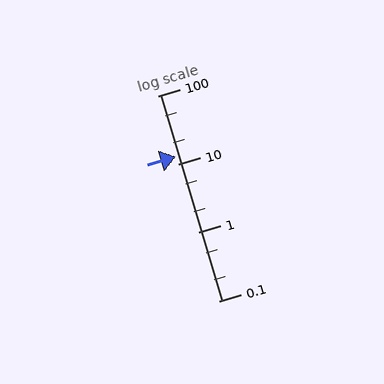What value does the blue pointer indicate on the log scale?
The pointer indicates approximately 13.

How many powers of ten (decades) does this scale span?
The scale spans 3 decades, from 0.1 to 100.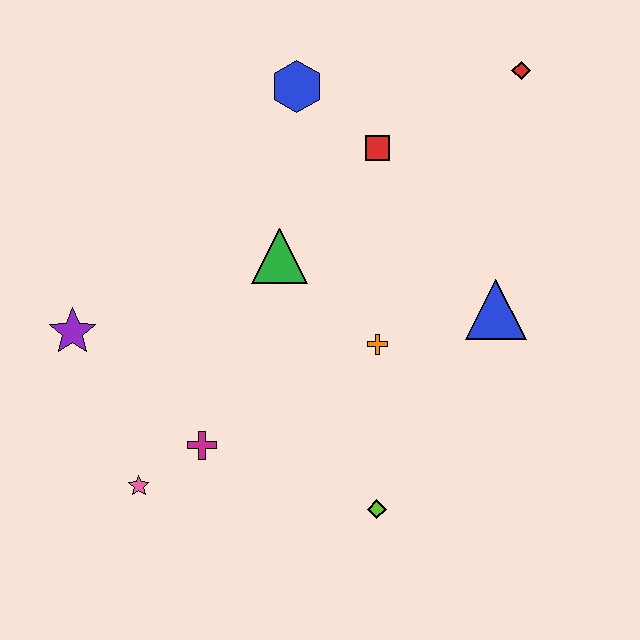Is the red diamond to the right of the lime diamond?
Yes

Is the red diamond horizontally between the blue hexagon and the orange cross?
No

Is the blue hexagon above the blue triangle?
Yes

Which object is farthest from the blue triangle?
The purple star is farthest from the blue triangle.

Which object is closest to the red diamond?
The red square is closest to the red diamond.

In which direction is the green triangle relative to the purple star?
The green triangle is to the right of the purple star.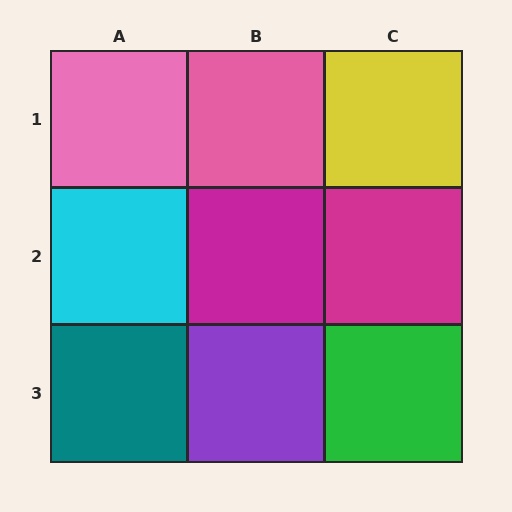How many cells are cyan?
1 cell is cyan.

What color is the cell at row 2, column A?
Cyan.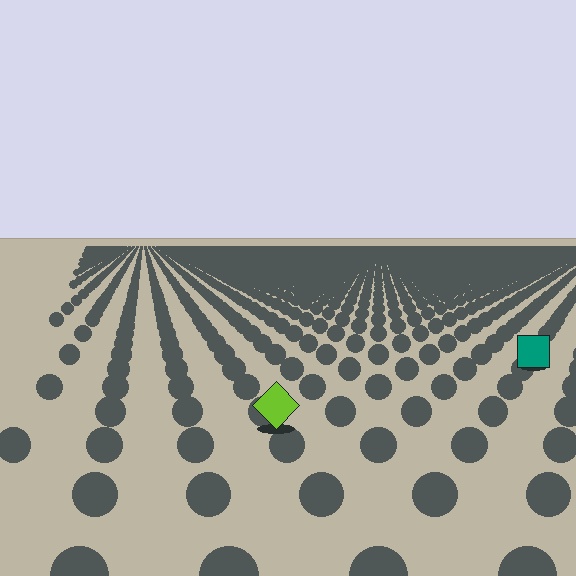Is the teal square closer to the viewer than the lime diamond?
No. The lime diamond is closer — you can tell from the texture gradient: the ground texture is coarser near it.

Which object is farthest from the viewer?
The teal square is farthest from the viewer. It appears smaller and the ground texture around it is denser.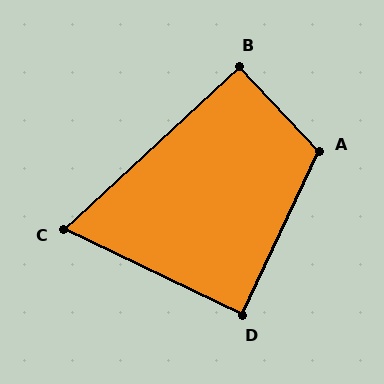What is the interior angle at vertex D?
Approximately 89 degrees (approximately right).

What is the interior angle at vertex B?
Approximately 91 degrees (approximately right).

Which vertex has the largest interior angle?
A, at approximately 112 degrees.